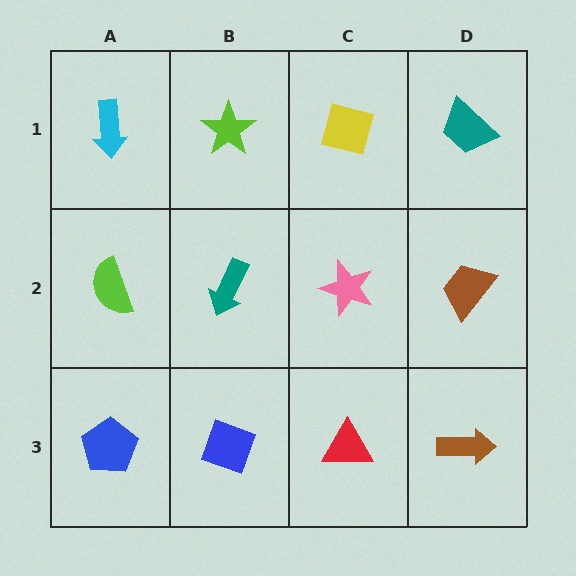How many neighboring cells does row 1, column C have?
3.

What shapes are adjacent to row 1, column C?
A pink star (row 2, column C), a lime star (row 1, column B), a teal trapezoid (row 1, column D).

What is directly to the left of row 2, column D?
A pink star.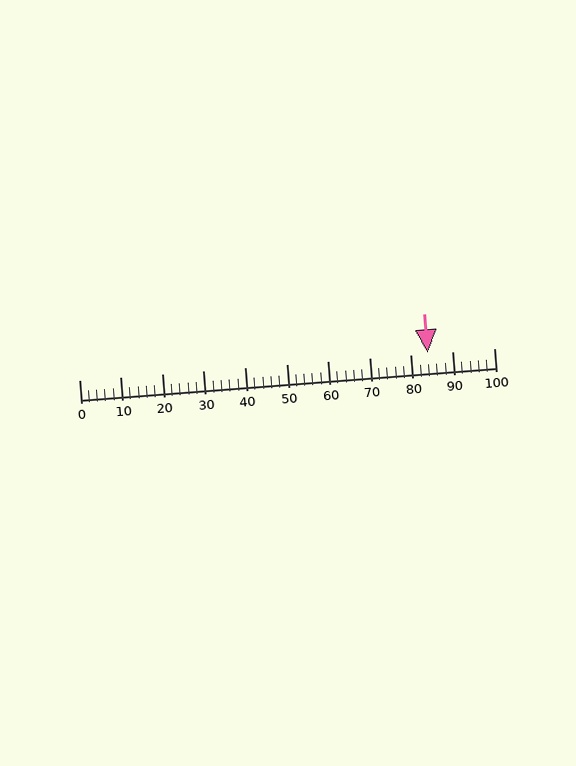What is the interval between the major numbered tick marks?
The major tick marks are spaced 10 units apart.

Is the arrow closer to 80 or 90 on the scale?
The arrow is closer to 80.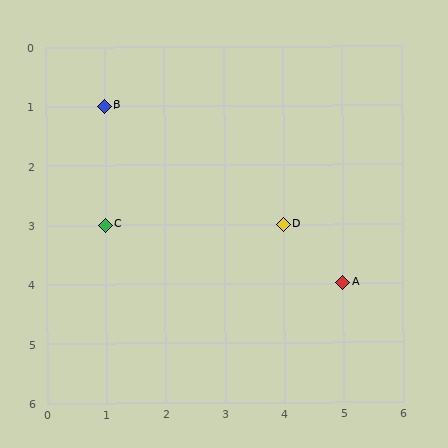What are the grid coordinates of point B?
Point B is at grid coordinates (1, 1).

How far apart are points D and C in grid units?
Points D and C are 3 columns apart.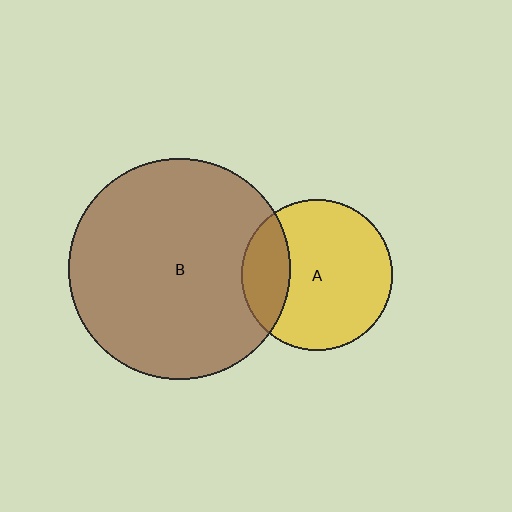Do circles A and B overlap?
Yes.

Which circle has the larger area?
Circle B (brown).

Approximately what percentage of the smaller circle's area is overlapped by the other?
Approximately 25%.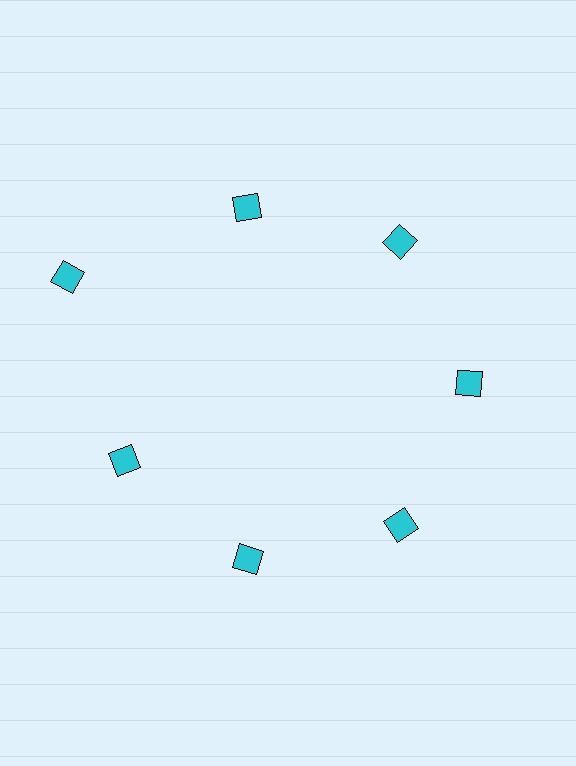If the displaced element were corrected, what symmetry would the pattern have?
It would have 7-fold rotational symmetry — the pattern would map onto itself every 51 degrees.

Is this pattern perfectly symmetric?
No. The 7 cyan diamonds are arranged in a ring, but one element near the 10 o'clock position is pushed outward from the center, breaking the 7-fold rotational symmetry.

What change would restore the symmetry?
The symmetry would be restored by moving it inward, back onto the ring so that all 7 diamonds sit at equal angles and equal distance from the center.